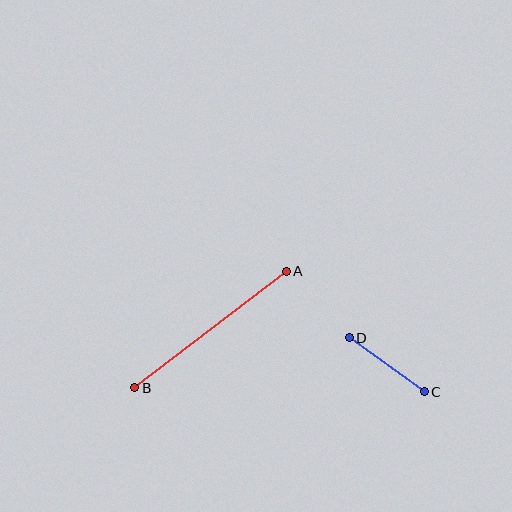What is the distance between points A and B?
The distance is approximately 191 pixels.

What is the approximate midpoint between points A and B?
The midpoint is at approximately (210, 330) pixels.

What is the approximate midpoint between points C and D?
The midpoint is at approximately (387, 365) pixels.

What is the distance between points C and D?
The distance is approximately 93 pixels.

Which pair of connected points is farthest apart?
Points A and B are farthest apart.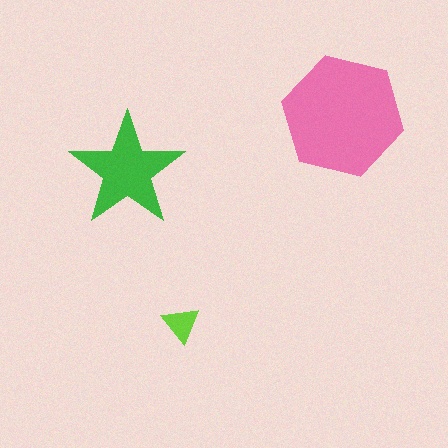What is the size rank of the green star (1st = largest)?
2nd.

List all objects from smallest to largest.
The lime triangle, the green star, the pink hexagon.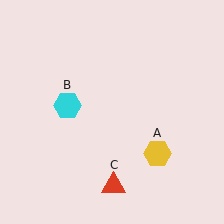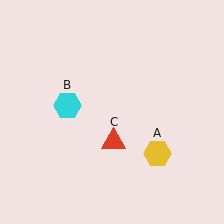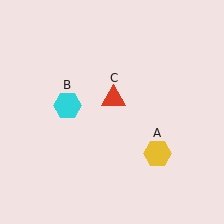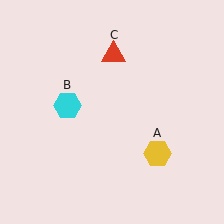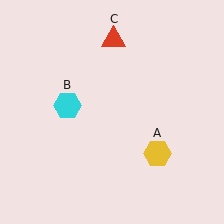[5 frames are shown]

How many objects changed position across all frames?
1 object changed position: red triangle (object C).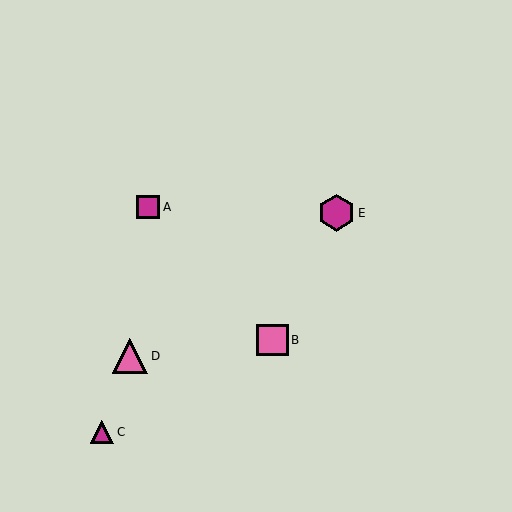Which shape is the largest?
The magenta hexagon (labeled E) is the largest.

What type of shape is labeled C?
Shape C is a magenta triangle.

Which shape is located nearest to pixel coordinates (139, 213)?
The magenta square (labeled A) at (148, 207) is nearest to that location.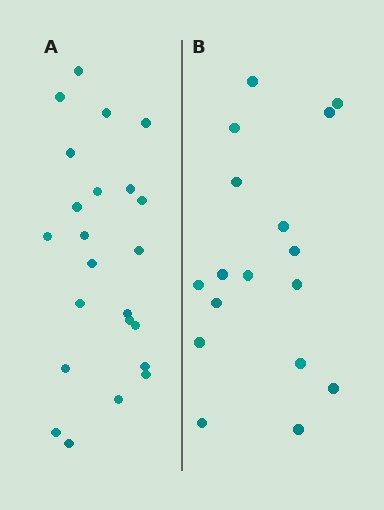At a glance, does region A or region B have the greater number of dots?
Region A (the left region) has more dots.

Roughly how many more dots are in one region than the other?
Region A has about 6 more dots than region B.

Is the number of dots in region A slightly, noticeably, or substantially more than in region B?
Region A has noticeably more, but not dramatically so. The ratio is roughly 1.4 to 1.